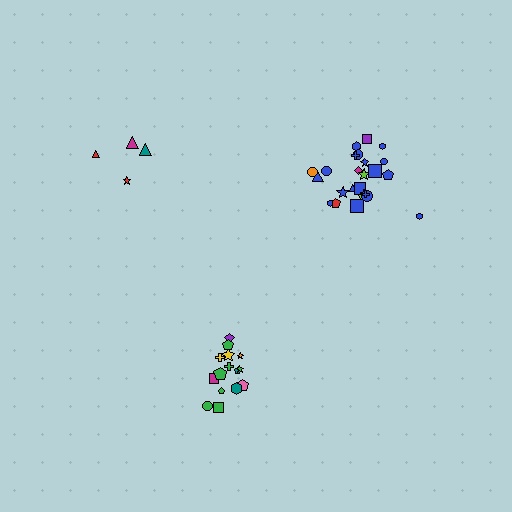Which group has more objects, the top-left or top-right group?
The top-right group.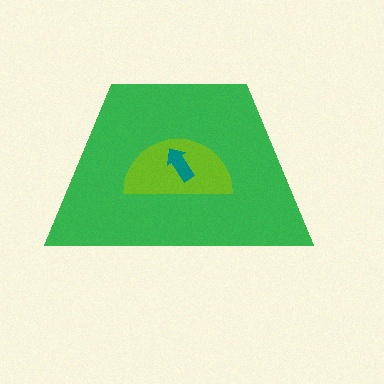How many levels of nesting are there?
3.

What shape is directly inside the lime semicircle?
The teal arrow.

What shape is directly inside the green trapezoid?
The lime semicircle.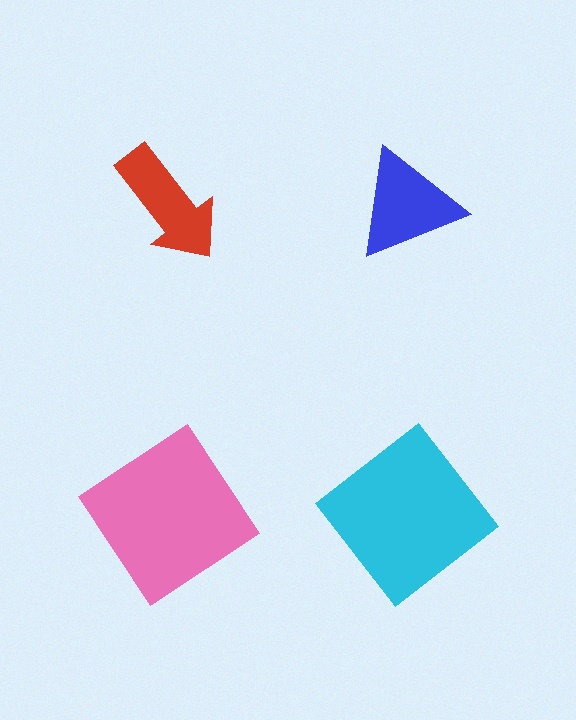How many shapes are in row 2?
2 shapes.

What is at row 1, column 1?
A red arrow.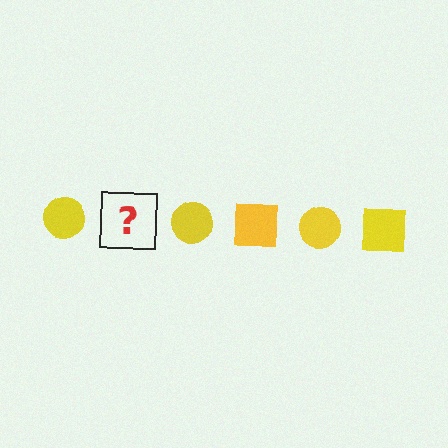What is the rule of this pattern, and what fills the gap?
The rule is that the pattern cycles through circle, square shapes in yellow. The gap should be filled with a yellow square.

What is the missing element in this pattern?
The missing element is a yellow square.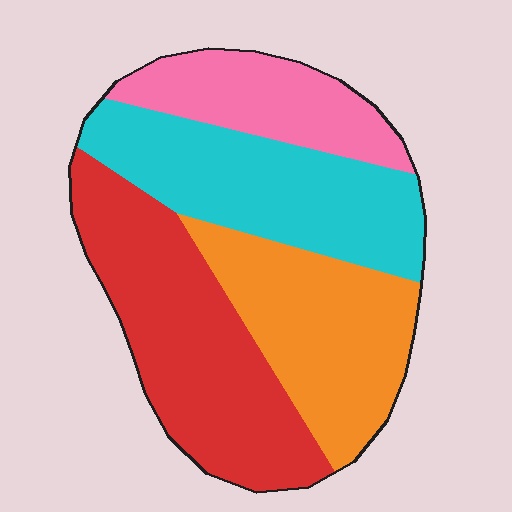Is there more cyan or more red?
Red.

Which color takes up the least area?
Pink, at roughly 15%.